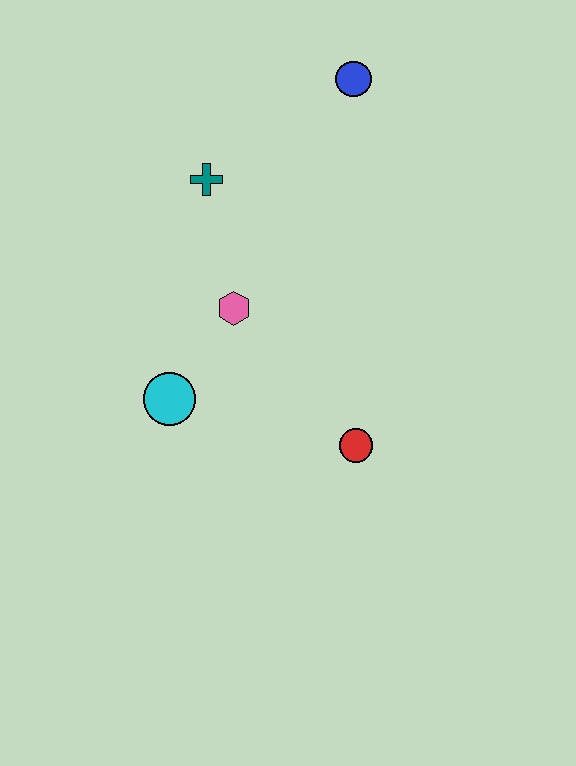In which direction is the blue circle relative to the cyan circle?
The blue circle is above the cyan circle.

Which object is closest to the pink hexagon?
The cyan circle is closest to the pink hexagon.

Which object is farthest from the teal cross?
The red circle is farthest from the teal cross.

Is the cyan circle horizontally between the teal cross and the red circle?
No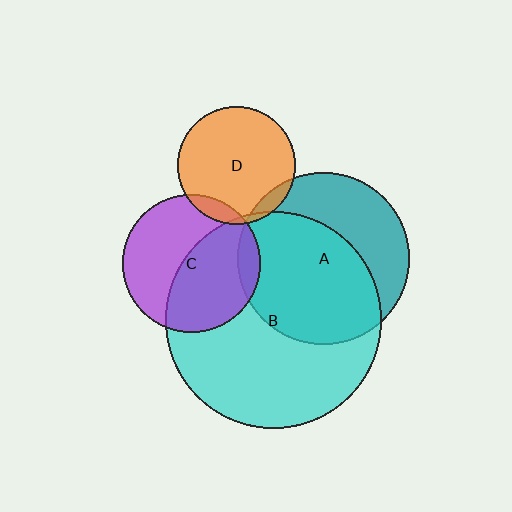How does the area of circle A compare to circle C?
Approximately 1.5 times.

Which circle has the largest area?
Circle B (cyan).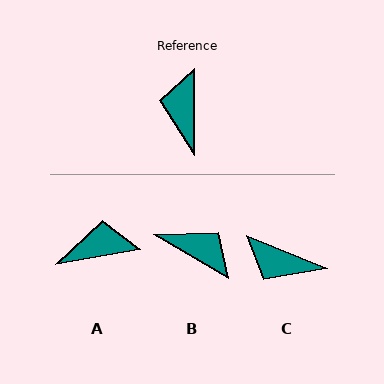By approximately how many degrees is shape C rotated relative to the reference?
Approximately 68 degrees counter-clockwise.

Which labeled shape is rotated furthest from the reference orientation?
B, about 121 degrees away.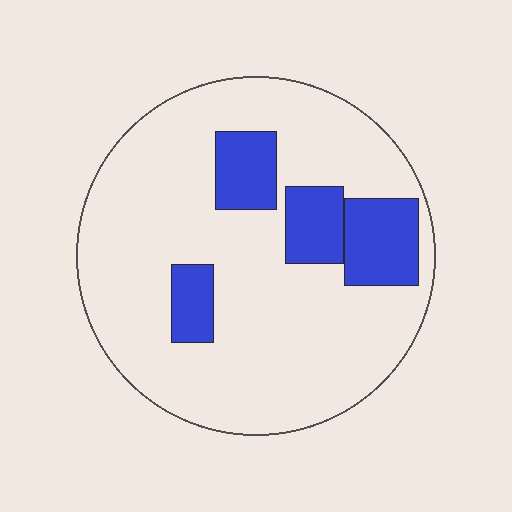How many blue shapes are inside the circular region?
4.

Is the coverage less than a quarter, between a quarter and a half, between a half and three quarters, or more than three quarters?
Less than a quarter.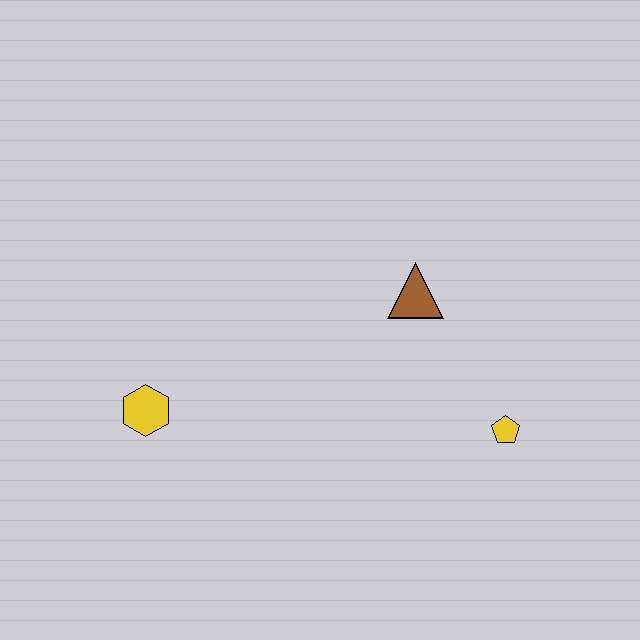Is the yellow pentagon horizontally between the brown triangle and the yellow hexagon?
No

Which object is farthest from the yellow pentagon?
The yellow hexagon is farthest from the yellow pentagon.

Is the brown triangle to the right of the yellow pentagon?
No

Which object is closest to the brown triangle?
The yellow pentagon is closest to the brown triangle.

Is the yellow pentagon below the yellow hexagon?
Yes